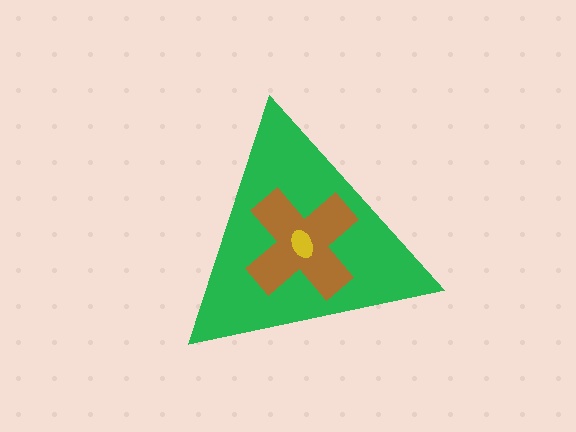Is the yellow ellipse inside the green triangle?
Yes.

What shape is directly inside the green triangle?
The brown cross.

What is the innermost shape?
The yellow ellipse.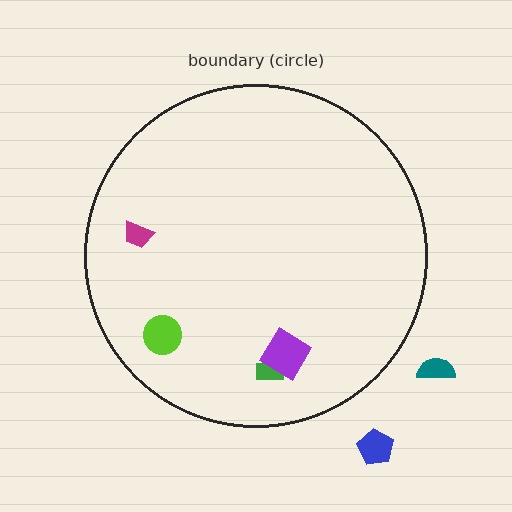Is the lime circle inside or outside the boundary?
Inside.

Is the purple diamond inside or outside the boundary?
Inside.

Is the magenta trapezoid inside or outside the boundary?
Inside.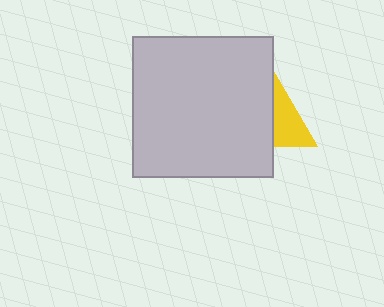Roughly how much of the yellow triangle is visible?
A small part of it is visible (roughly 35%).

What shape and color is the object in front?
The object in front is a light gray square.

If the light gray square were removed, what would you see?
You would see the complete yellow triangle.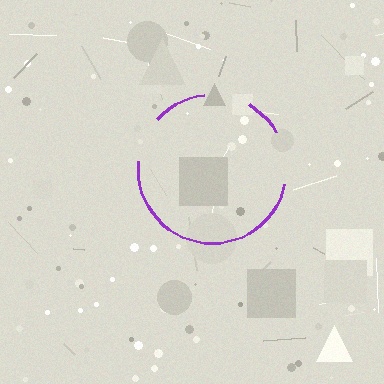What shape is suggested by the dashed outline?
The dashed outline suggests a circle.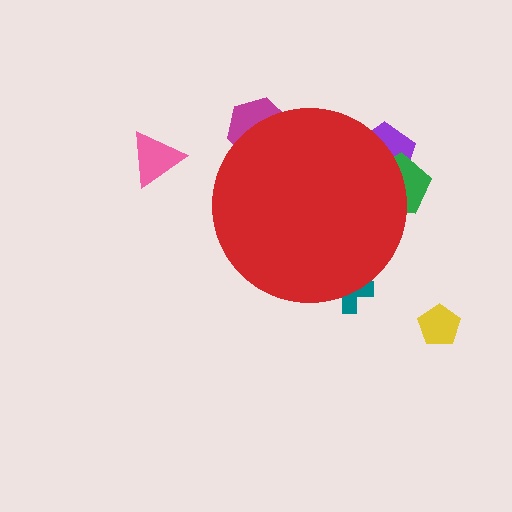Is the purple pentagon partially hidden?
Yes, the purple pentagon is partially hidden behind the red circle.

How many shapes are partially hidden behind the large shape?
4 shapes are partially hidden.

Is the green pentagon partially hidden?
Yes, the green pentagon is partially hidden behind the red circle.